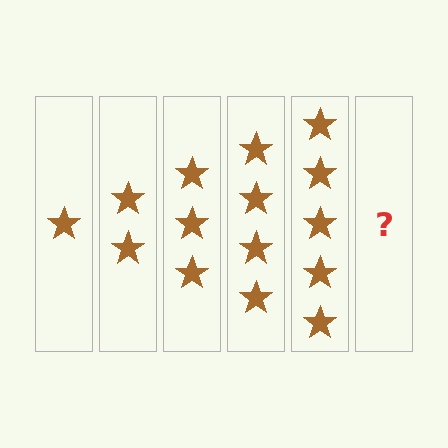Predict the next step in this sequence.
The next step is 6 stars.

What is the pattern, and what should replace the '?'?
The pattern is that each step adds one more star. The '?' should be 6 stars.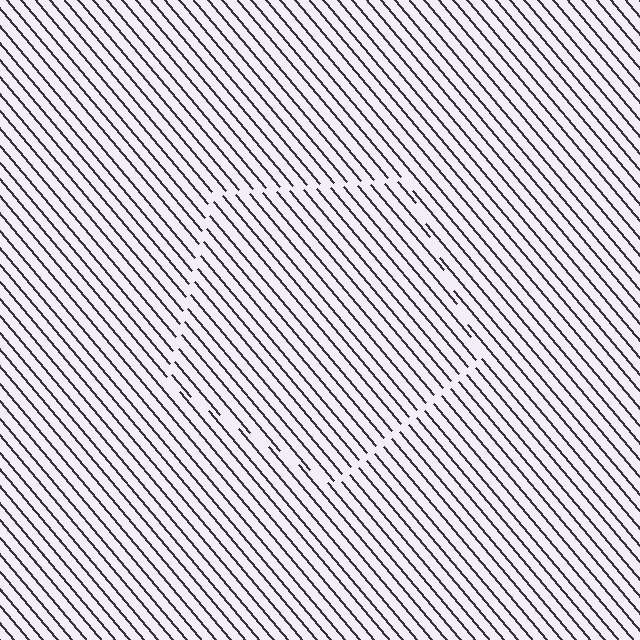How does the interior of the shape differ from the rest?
The interior of the shape contains the same grating, shifted by half a period — the contour is defined by the phase discontinuity where line-ends from the inner and outer gratings abut.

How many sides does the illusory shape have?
5 sides — the line-ends trace a pentagon.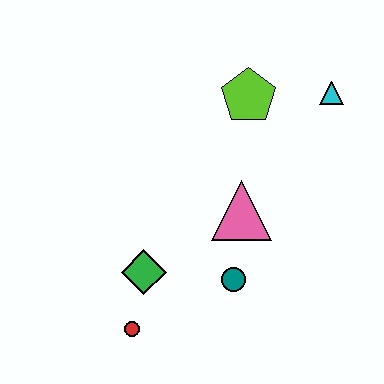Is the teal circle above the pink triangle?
No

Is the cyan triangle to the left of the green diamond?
No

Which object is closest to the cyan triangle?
The lime pentagon is closest to the cyan triangle.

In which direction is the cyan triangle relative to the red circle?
The cyan triangle is above the red circle.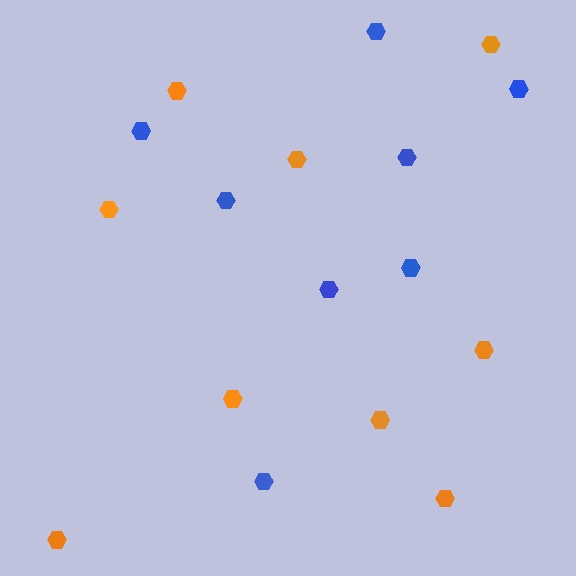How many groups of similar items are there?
There are 2 groups: one group of blue hexagons (8) and one group of orange hexagons (9).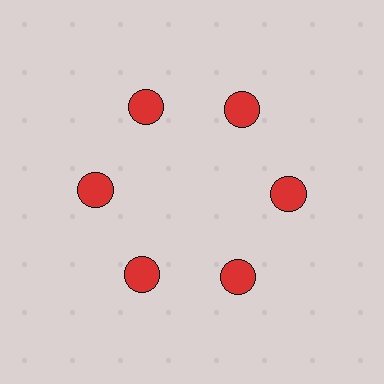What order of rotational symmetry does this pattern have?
This pattern has 6-fold rotational symmetry.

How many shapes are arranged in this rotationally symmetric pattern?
There are 6 shapes, arranged in 6 groups of 1.